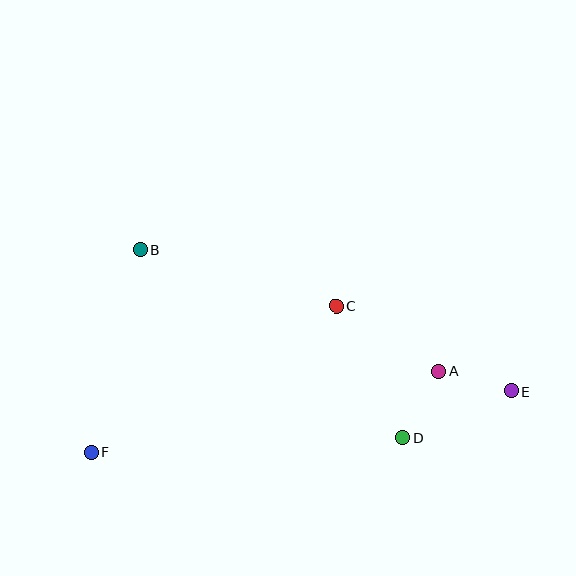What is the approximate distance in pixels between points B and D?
The distance between B and D is approximately 323 pixels.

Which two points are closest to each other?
Points A and E are closest to each other.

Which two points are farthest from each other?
Points E and F are farthest from each other.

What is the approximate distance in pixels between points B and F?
The distance between B and F is approximately 209 pixels.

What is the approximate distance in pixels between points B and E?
The distance between B and E is approximately 397 pixels.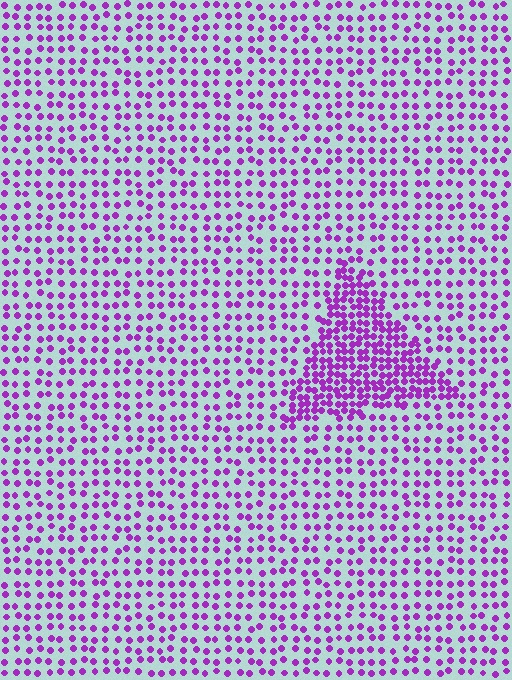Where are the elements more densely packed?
The elements are more densely packed inside the triangle boundary.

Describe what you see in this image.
The image contains small purple elements arranged at two different densities. A triangle-shaped region is visible where the elements are more densely packed than the surrounding area.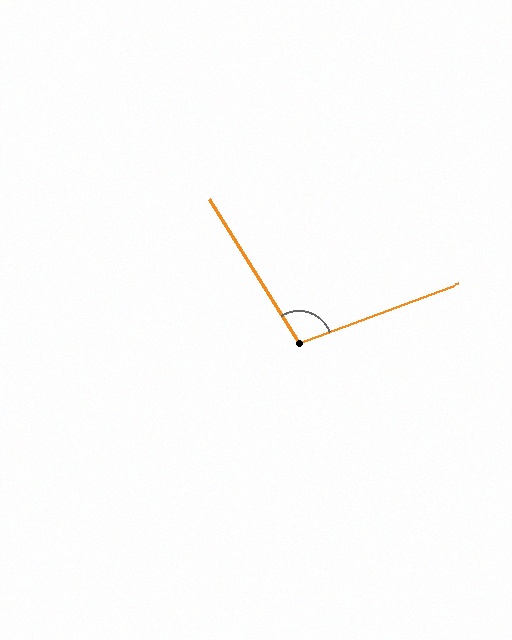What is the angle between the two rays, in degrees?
Approximately 102 degrees.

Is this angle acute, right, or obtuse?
It is obtuse.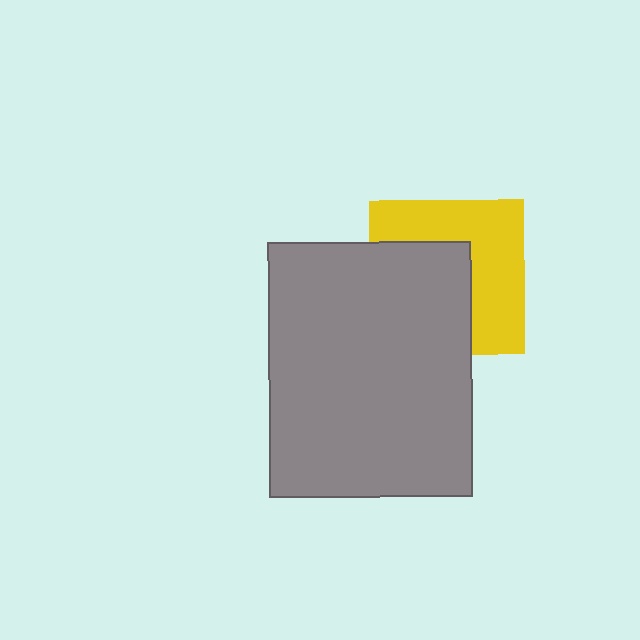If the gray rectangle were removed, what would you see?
You would see the complete yellow square.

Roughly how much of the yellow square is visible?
About half of it is visible (roughly 52%).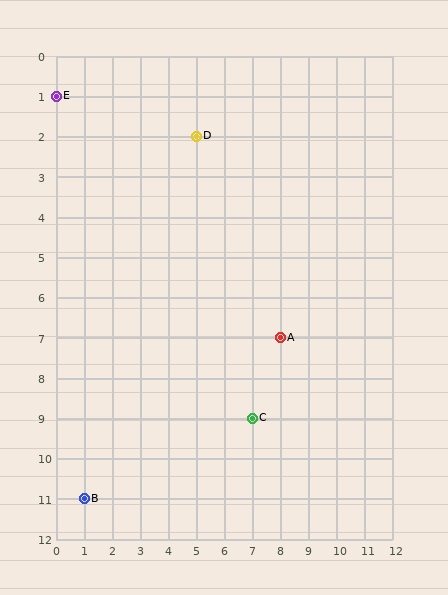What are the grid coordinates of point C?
Point C is at grid coordinates (7, 9).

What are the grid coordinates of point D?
Point D is at grid coordinates (5, 2).